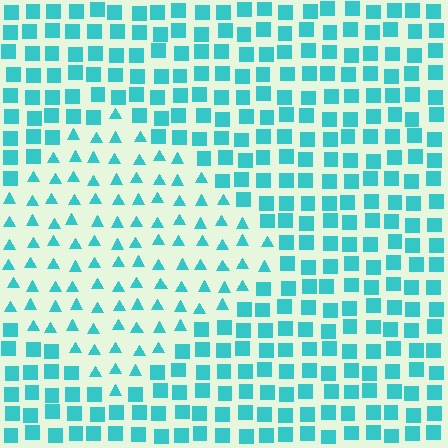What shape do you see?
I see a diamond.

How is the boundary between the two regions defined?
The boundary is defined by a change in element shape: triangles inside vs. squares outside. All elements share the same color and spacing.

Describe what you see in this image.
The image is filled with small cyan elements arranged in a uniform grid. A diamond-shaped region contains triangles, while the surrounding area contains squares. The boundary is defined purely by the change in element shape.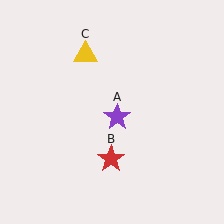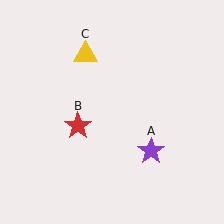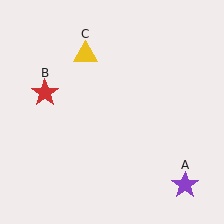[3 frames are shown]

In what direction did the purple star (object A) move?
The purple star (object A) moved down and to the right.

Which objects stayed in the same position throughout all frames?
Yellow triangle (object C) remained stationary.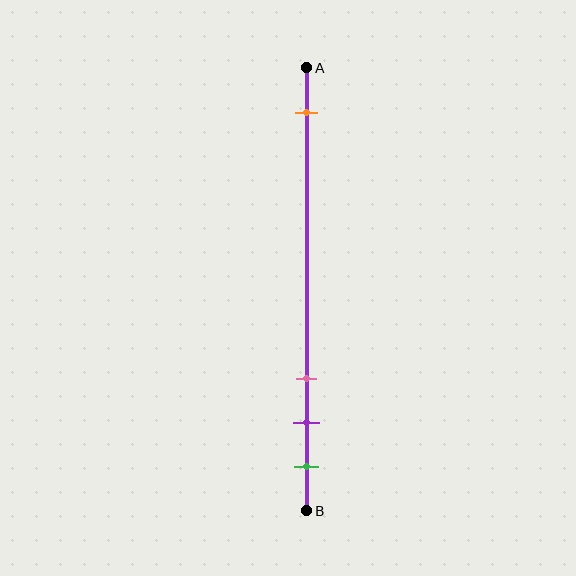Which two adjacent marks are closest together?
The purple and green marks are the closest adjacent pair.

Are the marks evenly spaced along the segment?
No, the marks are not evenly spaced.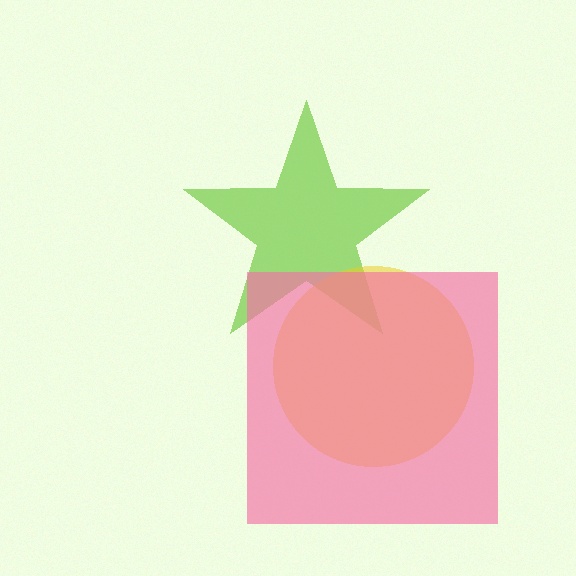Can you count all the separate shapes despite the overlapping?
Yes, there are 3 separate shapes.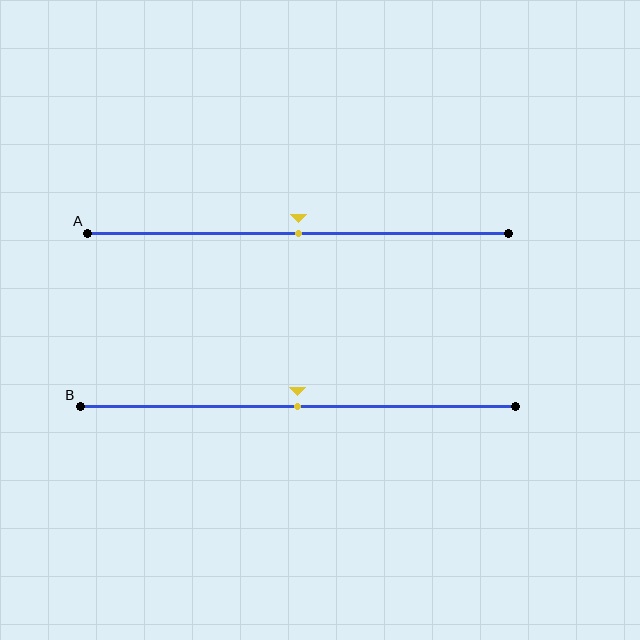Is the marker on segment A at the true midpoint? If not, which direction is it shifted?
Yes, the marker on segment A is at the true midpoint.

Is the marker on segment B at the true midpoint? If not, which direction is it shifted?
Yes, the marker on segment B is at the true midpoint.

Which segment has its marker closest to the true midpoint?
Segment A has its marker closest to the true midpoint.